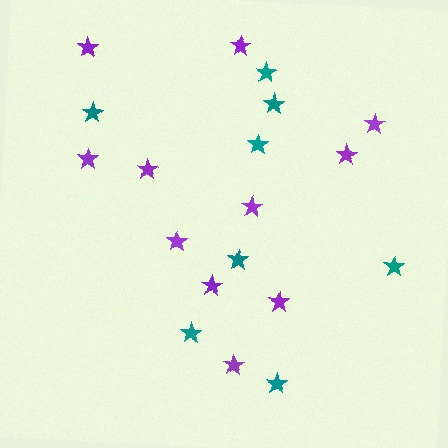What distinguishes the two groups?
There are 2 groups: one group of purple stars (11) and one group of teal stars (8).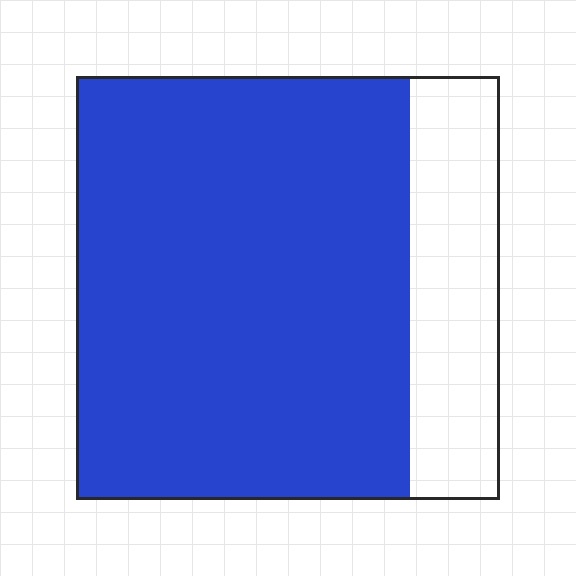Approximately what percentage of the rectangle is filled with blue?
Approximately 80%.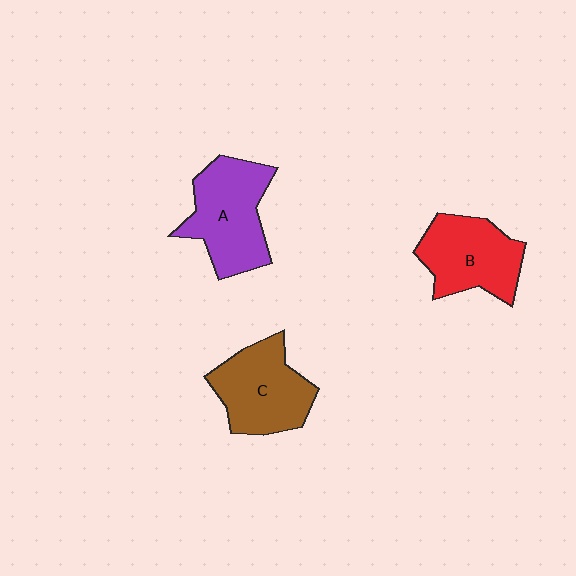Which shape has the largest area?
Shape A (purple).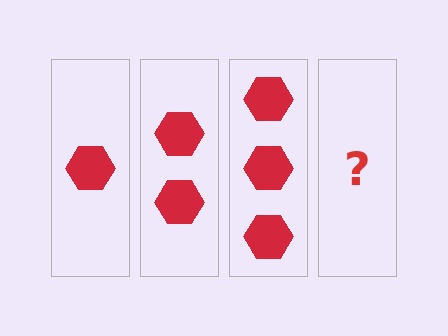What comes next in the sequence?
The next element should be 4 hexagons.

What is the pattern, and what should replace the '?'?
The pattern is that each step adds one more hexagon. The '?' should be 4 hexagons.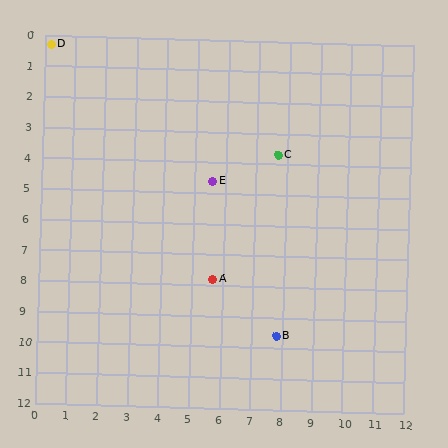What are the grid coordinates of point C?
Point C is at approximately (7.7, 3.7).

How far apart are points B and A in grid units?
Points B and A are about 2.8 grid units apart.